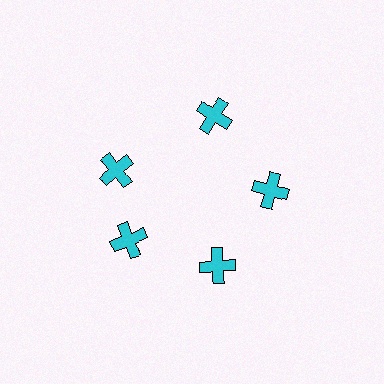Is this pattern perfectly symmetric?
No. The 5 cyan crosses are arranged in a ring, but one element near the 10 o'clock position is rotated out of alignment along the ring, breaking the 5-fold rotational symmetry.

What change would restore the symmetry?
The symmetry would be restored by rotating it back into even spacing with its neighbors so that all 5 crosses sit at equal angles and equal distance from the center.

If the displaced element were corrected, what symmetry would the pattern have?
It would have 5-fold rotational symmetry — the pattern would map onto itself every 72 degrees.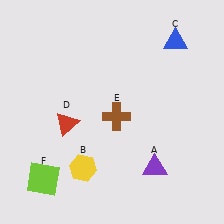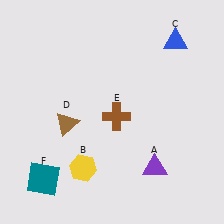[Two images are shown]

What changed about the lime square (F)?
In Image 1, F is lime. In Image 2, it changed to teal.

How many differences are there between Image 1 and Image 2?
There are 2 differences between the two images.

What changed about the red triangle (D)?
In Image 1, D is red. In Image 2, it changed to brown.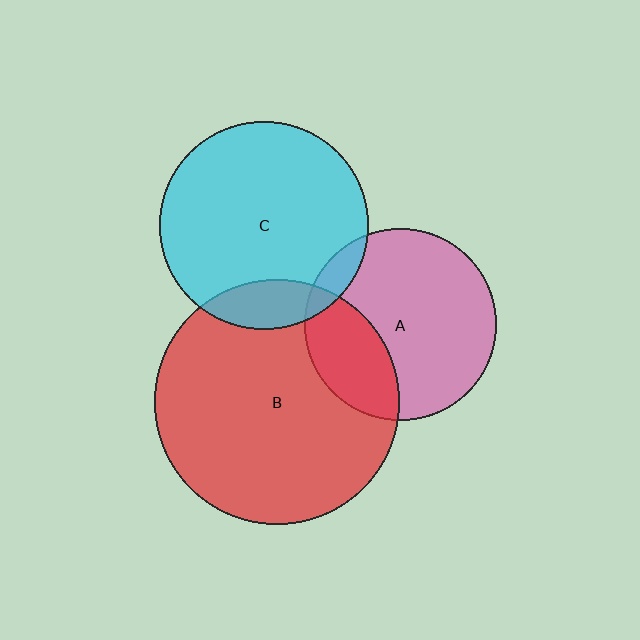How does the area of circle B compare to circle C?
Approximately 1.4 times.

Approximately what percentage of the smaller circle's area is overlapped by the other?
Approximately 15%.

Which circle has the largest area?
Circle B (red).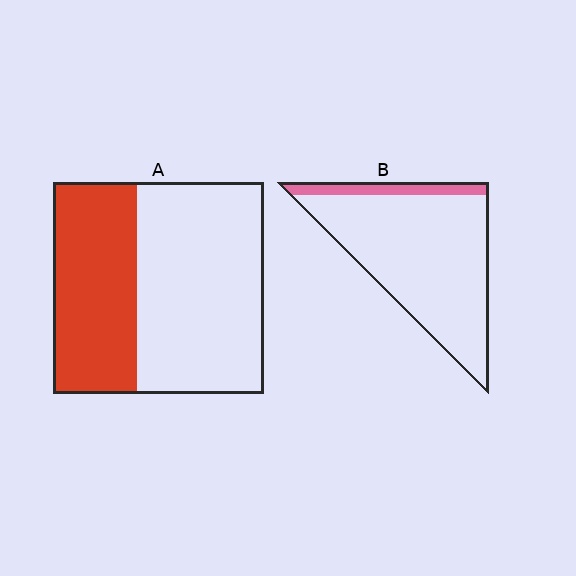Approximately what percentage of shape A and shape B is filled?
A is approximately 40% and B is approximately 10%.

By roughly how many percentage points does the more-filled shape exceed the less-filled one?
By roughly 30 percentage points (A over B).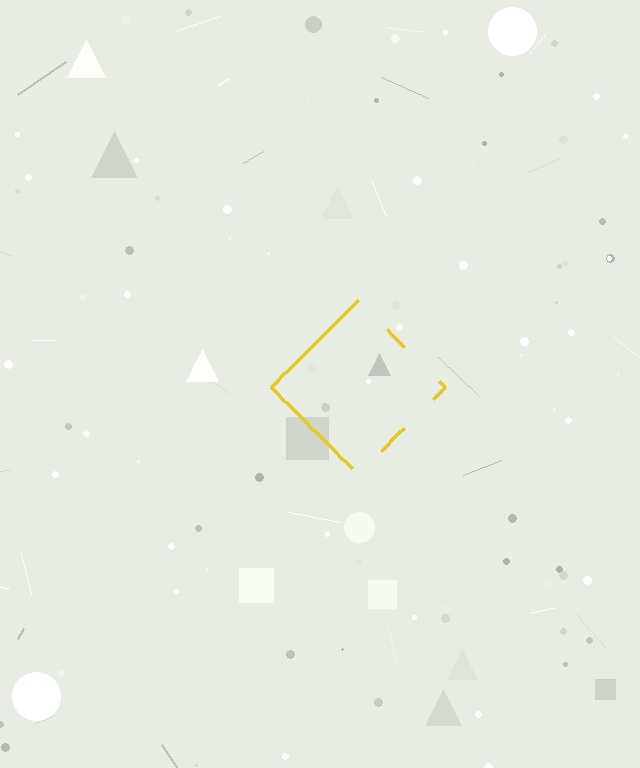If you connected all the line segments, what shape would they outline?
They would outline a diamond.